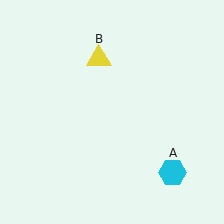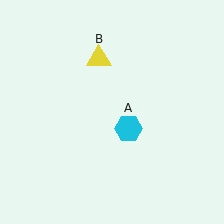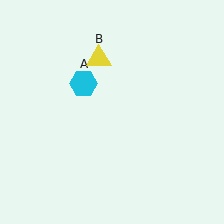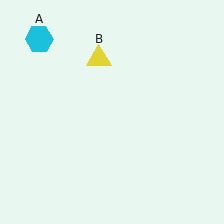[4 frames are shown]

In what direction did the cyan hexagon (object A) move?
The cyan hexagon (object A) moved up and to the left.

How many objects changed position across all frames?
1 object changed position: cyan hexagon (object A).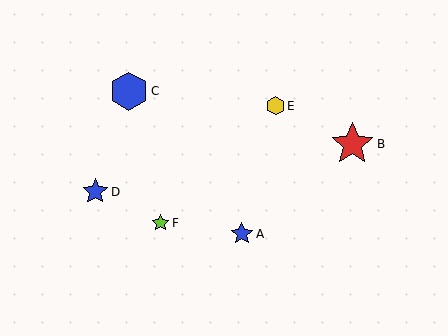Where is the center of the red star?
The center of the red star is at (352, 144).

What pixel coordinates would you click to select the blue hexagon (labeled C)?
Click at (129, 91) to select the blue hexagon C.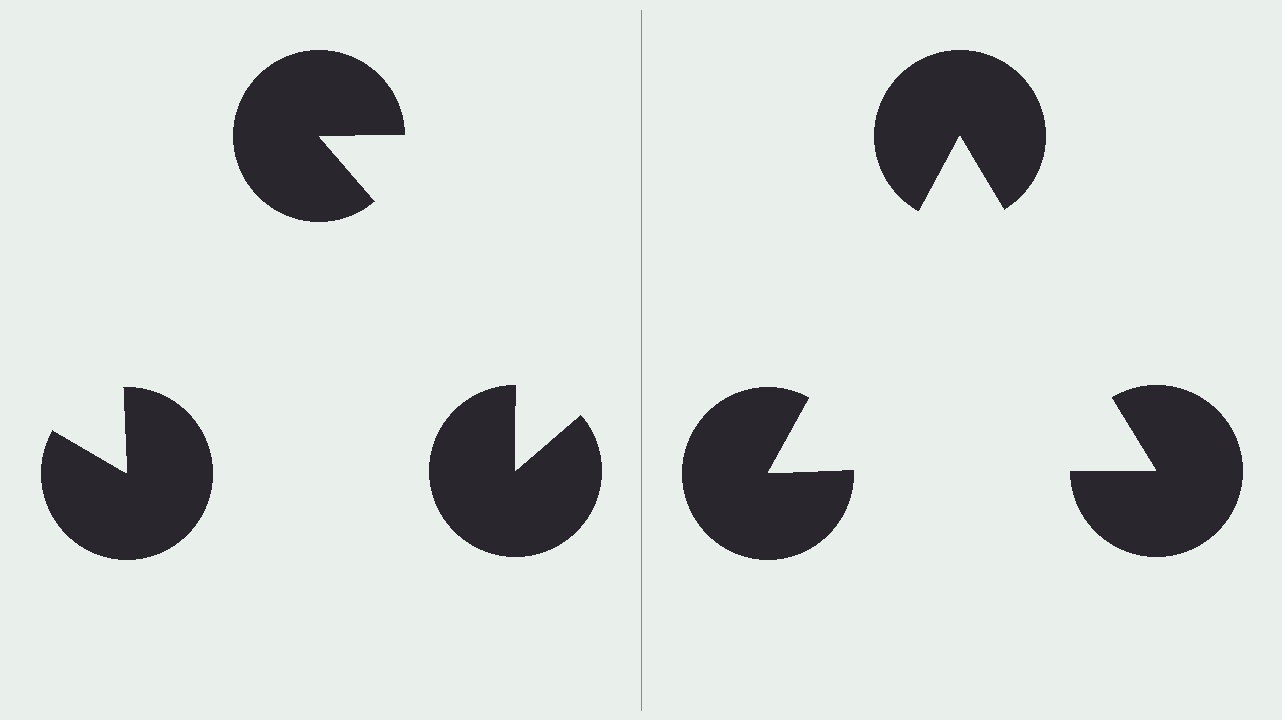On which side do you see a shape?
An illusory triangle appears on the right side. On the left side the wedge cuts are rotated, so no coherent shape forms.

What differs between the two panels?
The pac-man discs are positioned identically on both sides; only the wedge orientations differ. On the right they align to a triangle; on the left they are misaligned.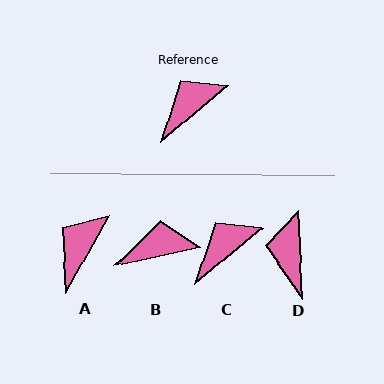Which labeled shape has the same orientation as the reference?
C.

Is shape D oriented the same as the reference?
No, it is off by about 53 degrees.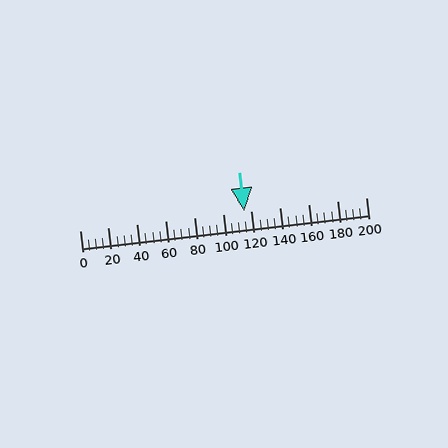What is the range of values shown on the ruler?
The ruler shows values from 0 to 200.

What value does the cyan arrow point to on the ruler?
The cyan arrow points to approximately 115.